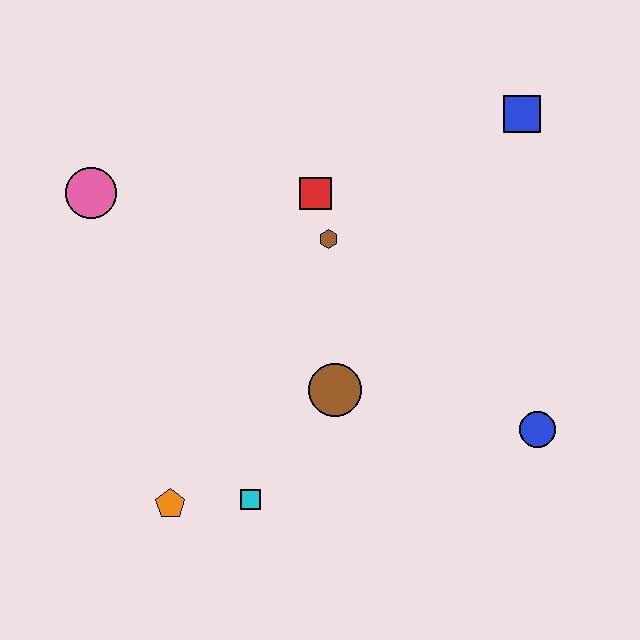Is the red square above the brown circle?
Yes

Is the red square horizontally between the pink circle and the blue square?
Yes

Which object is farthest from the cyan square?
The blue square is farthest from the cyan square.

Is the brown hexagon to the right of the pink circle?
Yes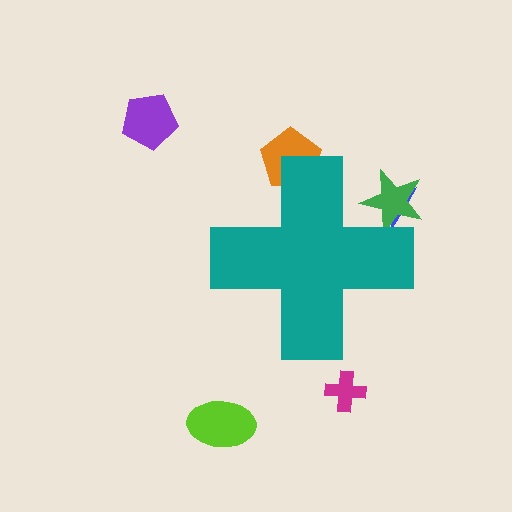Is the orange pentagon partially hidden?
Yes, the orange pentagon is partially hidden behind the teal cross.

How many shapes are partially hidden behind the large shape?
3 shapes are partially hidden.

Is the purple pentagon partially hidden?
No, the purple pentagon is fully visible.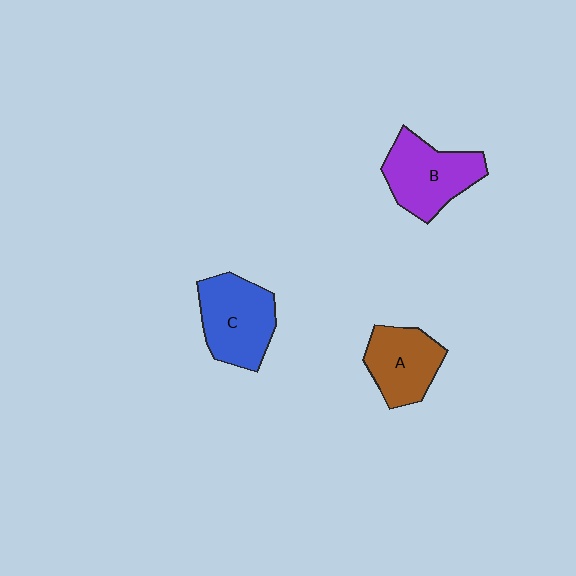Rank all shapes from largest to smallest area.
From largest to smallest: C (blue), B (purple), A (brown).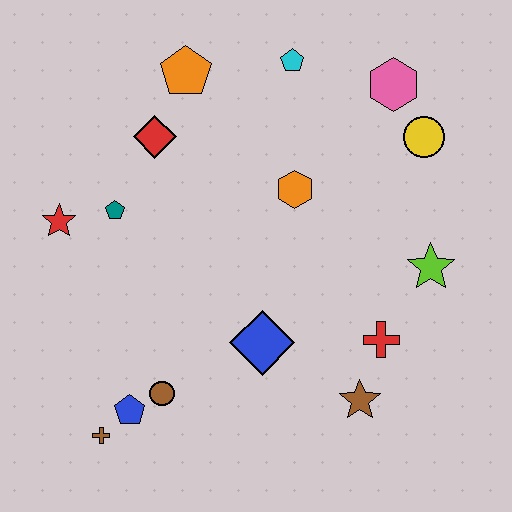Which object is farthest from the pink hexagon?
The brown cross is farthest from the pink hexagon.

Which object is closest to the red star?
The teal pentagon is closest to the red star.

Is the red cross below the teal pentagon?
Yes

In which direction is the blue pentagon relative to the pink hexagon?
The blue pentagon is below the pink hexagon.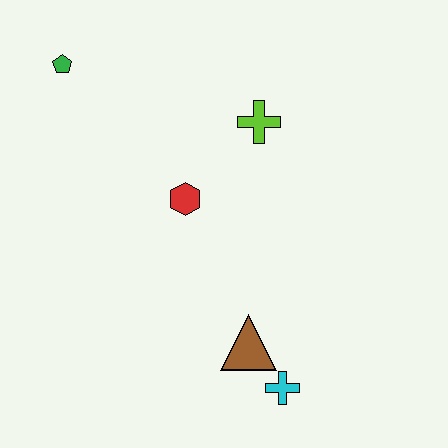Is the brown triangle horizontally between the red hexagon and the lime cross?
Yes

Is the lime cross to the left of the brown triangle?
No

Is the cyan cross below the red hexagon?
Yes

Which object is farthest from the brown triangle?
The green pentagon is farthest from the brown triangle.